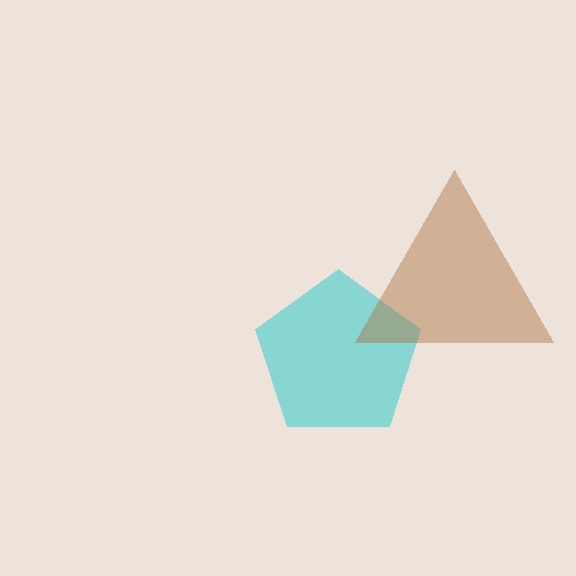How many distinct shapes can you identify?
There are 2 distinct shapes: a cyan pentagon, a brown triangle.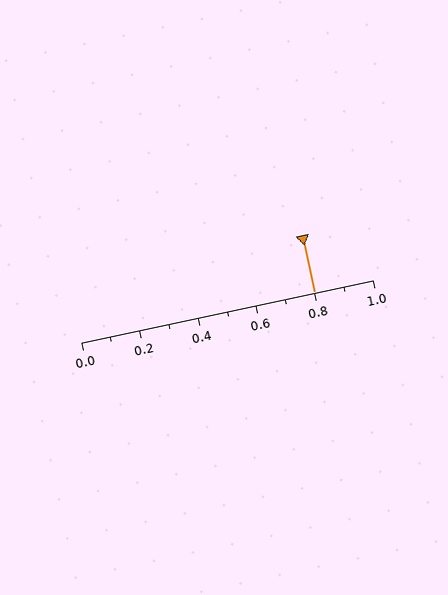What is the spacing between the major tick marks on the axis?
The major ticks are spaced 0.2 apart.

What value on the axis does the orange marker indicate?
The marker indicates approximately 0.8.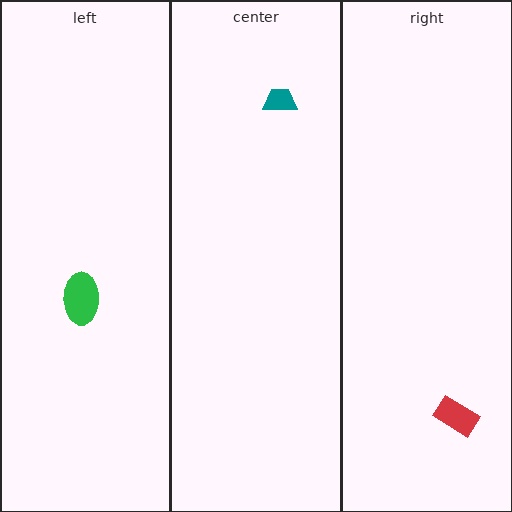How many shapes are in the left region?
1.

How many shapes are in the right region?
1.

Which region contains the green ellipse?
The left region.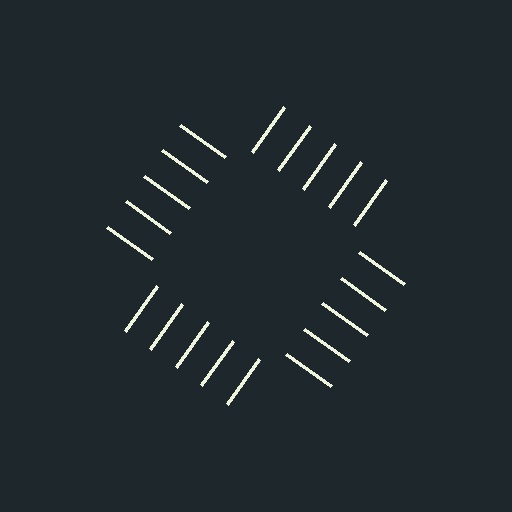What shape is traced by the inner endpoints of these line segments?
An illusory square — the line segments terminate on its edges but no continuous stroke is drawn.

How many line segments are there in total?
20 — 5 along each of the 4 edges.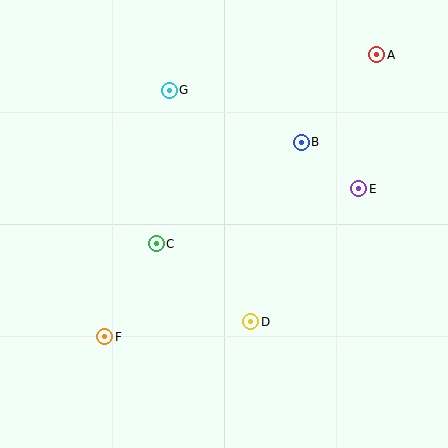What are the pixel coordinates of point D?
Point D is at (251, 322).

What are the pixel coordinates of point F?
Point F is at (105, 337).